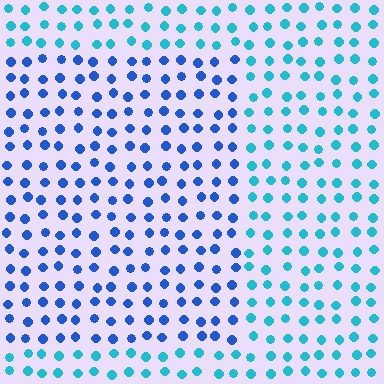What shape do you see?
I see a rectangle.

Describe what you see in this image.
The image is filled with small cyan elements in a uniform arrangement. A rectangle-shaped region is visible where the elements are tinted to a slightly different hue, forming a subtle color boundary.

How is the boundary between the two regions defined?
The boundary is defined purely by a slight shift in hue (about 35 degrees). Spacing, size, and orientation are identical on both sides.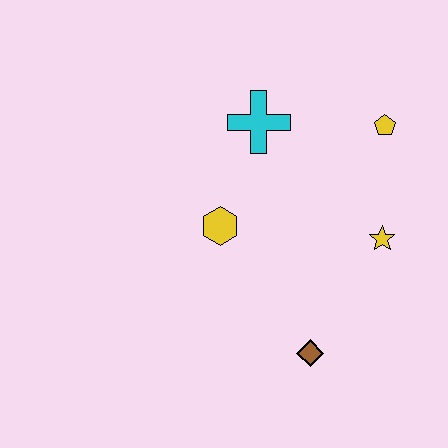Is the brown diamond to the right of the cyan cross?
Yes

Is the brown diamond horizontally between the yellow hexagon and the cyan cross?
No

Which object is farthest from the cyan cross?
The brown diamond is farthest from the cyan cross.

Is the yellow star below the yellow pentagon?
Yes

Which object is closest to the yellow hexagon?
The cyan cross is closest to the yellow hexagon.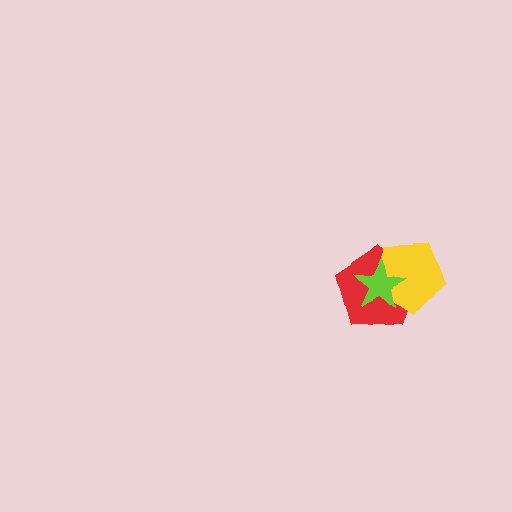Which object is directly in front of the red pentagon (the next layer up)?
The yellow pentagon is directly in front of the red pentagon.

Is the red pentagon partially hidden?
Yes, it is partially covered by another shape.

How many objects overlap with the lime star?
2 objects overlap with the lime star.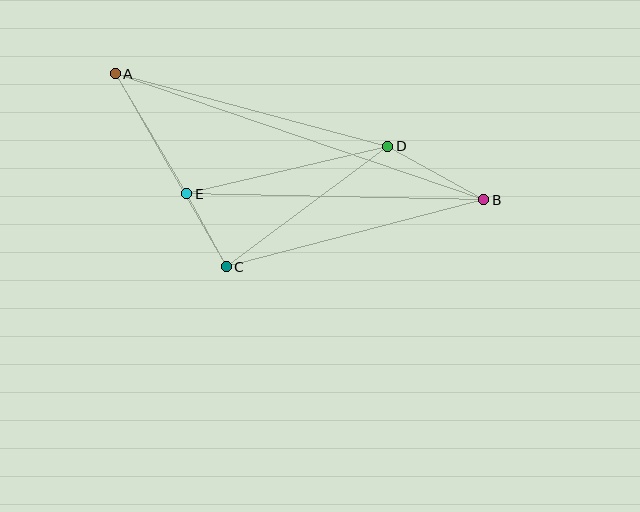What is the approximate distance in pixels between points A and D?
The distance between A and D is approximately 282 pixels.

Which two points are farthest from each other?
Points A and B are farthest from each other.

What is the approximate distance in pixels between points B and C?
The distance between B and C is approximately 266 pixels.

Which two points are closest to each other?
Points C and E are closest to each other.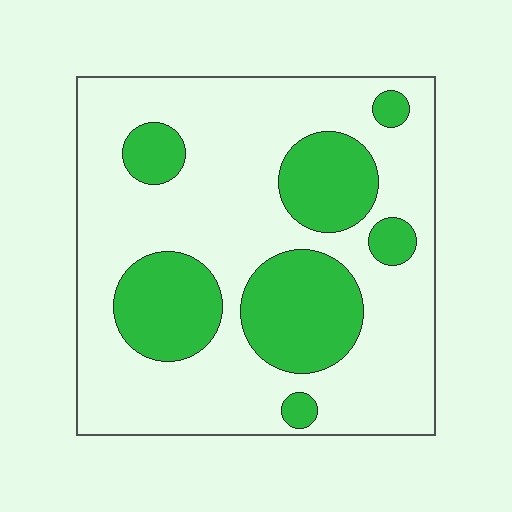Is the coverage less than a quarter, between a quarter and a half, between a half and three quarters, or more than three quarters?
Between a quarter and a half.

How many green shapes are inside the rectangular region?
7.